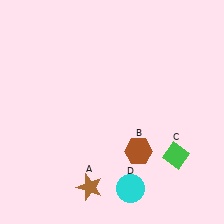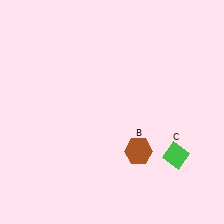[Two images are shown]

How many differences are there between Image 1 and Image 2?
There are 2 differences between the two images.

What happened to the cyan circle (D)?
The cyan circle (D) was removed in Image 2. It was in the bottom-right area of Image 1.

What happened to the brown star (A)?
The brown star (A) was removed in Image 2. It was in the bottom-left area of Image 1.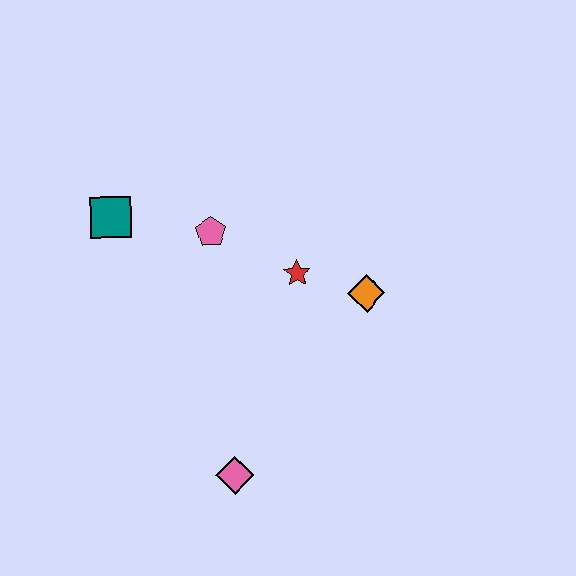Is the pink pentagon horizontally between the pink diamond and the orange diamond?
No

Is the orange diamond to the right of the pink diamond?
Yes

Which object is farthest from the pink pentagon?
The pink diamond is farthest from the pink pentagon.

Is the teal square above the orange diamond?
Yes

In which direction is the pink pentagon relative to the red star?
The pink pentagon is to the left of the red star.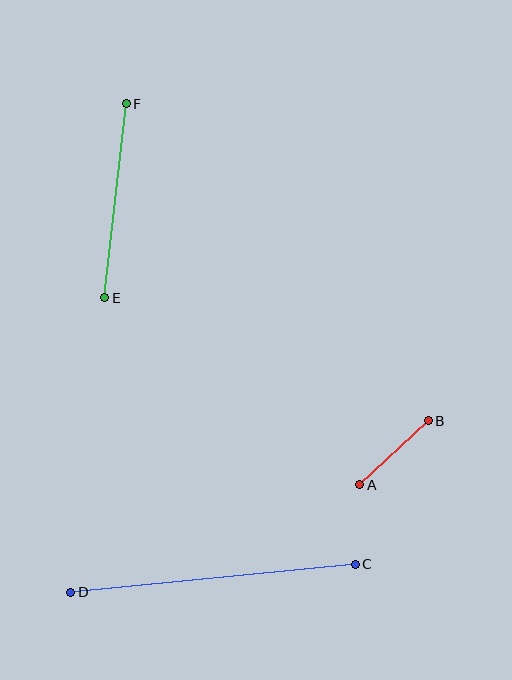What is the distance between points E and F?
The distance is approximately 195 pixels.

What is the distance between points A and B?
The distance is approximately 94 pixels.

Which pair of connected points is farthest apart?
Points C and D are farthest apart.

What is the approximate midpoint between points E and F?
The midpoint is at approximately (115, 201) pixels.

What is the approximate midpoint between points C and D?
The midpoint is at approximately (213, 578) pixels.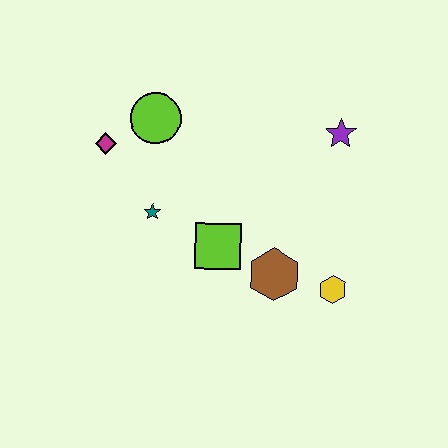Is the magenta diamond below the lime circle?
Yes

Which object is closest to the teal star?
The lime square is closest to the teal star.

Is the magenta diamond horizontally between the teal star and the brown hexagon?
No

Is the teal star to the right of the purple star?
No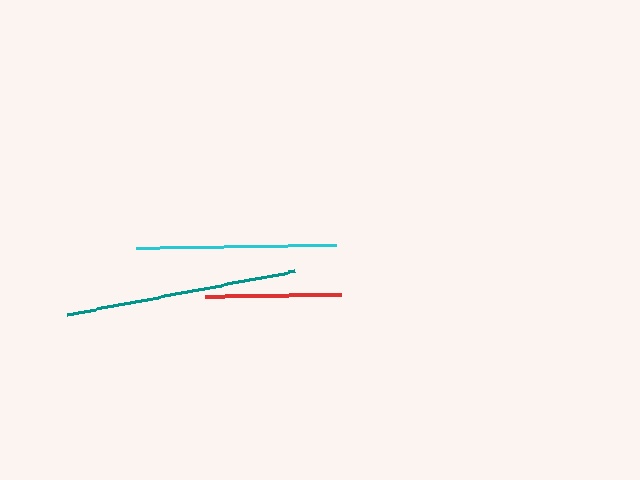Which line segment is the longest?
The teal line is the longest at approximately 231 pixels.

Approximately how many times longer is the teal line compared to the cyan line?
The teal line is approximately 1.2 times the length of the cyan line.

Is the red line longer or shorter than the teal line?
The teal line is longer than the red line.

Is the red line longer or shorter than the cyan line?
The cyan line is longer than the red line.